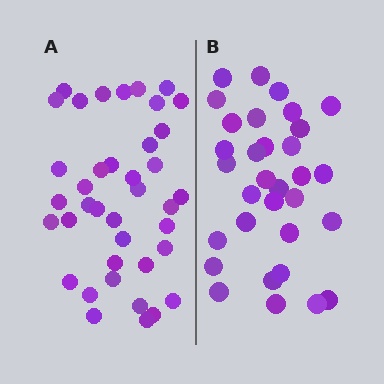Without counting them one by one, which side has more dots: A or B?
Region A (the left region) has more dots.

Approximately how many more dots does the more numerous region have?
Region A has roughly 8 or so more dots than region B.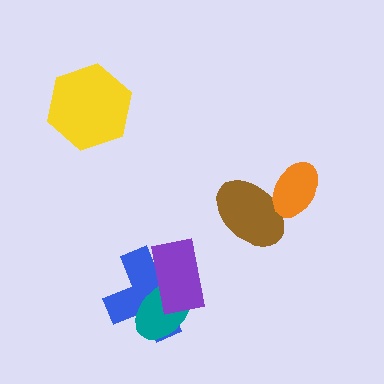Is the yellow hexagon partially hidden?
No, no other shape covers it.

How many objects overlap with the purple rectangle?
2 objects overlap with the purple rectangle.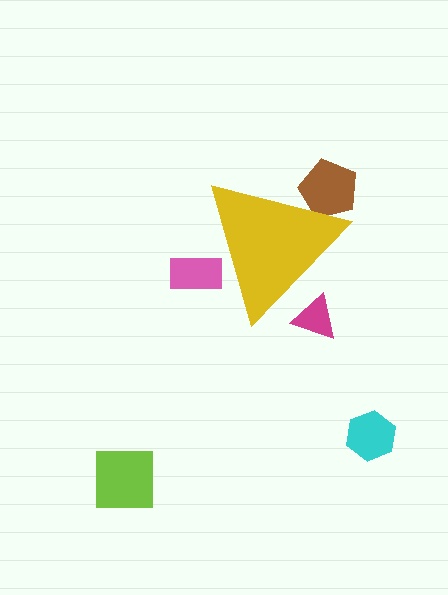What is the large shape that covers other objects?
A yellow triangle.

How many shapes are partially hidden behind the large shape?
3 shapes are partially hidden.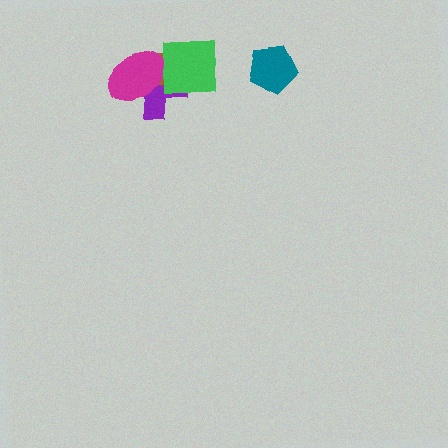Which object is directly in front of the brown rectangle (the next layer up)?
The magenta ellipse is directly in front of the brown rectangle.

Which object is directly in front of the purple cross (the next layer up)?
The brown rectangle is directly in front of the purple cross.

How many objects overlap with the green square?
2 objects overlap with the green square.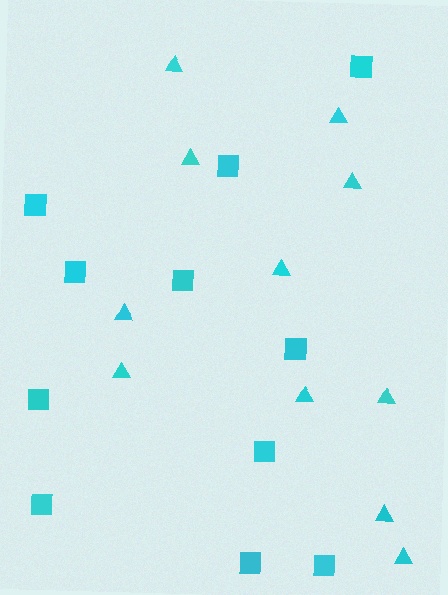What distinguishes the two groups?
There are 2 groups: one group of squares (11) and one group of triangles (11).